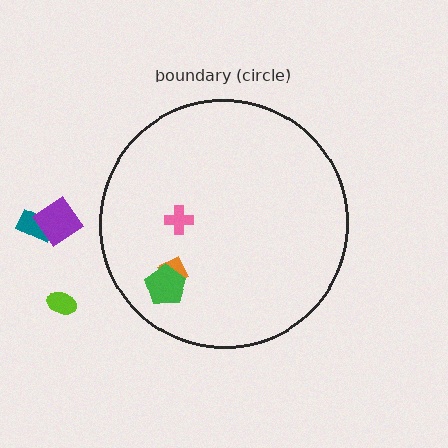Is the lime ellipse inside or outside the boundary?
Outside.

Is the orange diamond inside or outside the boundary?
Inside.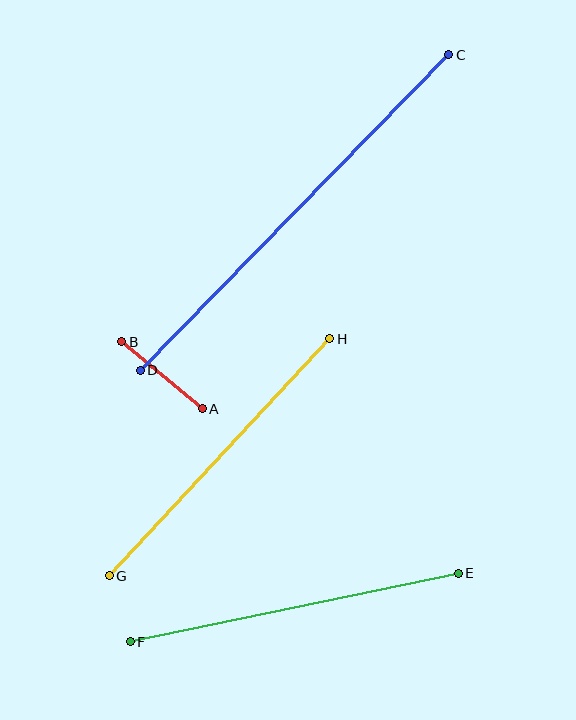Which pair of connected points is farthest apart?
Points C and D are farthest apart.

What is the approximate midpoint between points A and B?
The midpoint is at approximately (162, 375) pixels.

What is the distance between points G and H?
The distance is approximately 323 pixels.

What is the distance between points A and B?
The distance is approximately 104 pixels.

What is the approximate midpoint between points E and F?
The midpoint is at approximately (294, 608) pixels.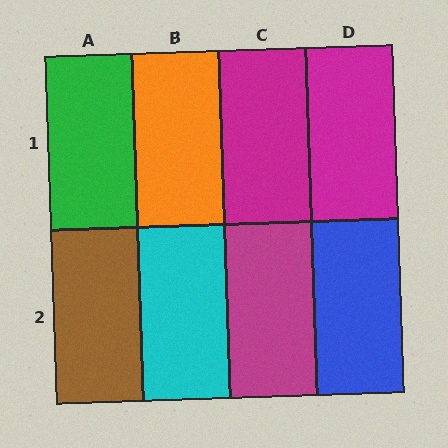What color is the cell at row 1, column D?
Magenta.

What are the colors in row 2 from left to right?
Brown, cyan, magenta, blue.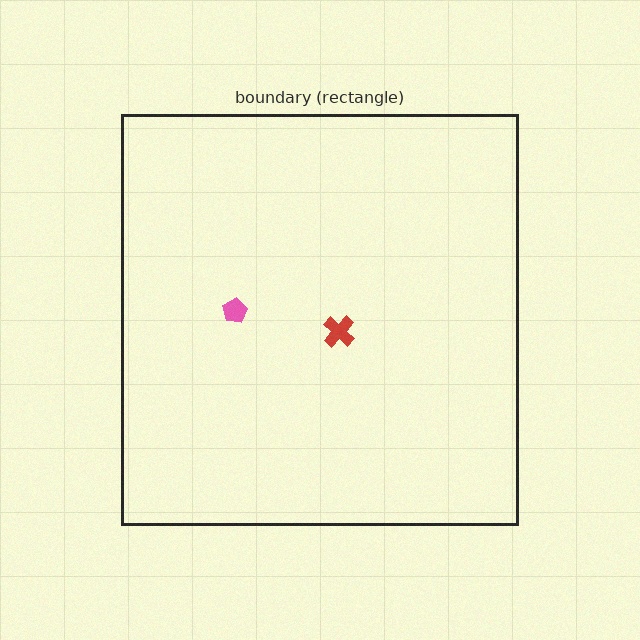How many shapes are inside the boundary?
2 inside, 0 outside.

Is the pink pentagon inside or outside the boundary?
Inside.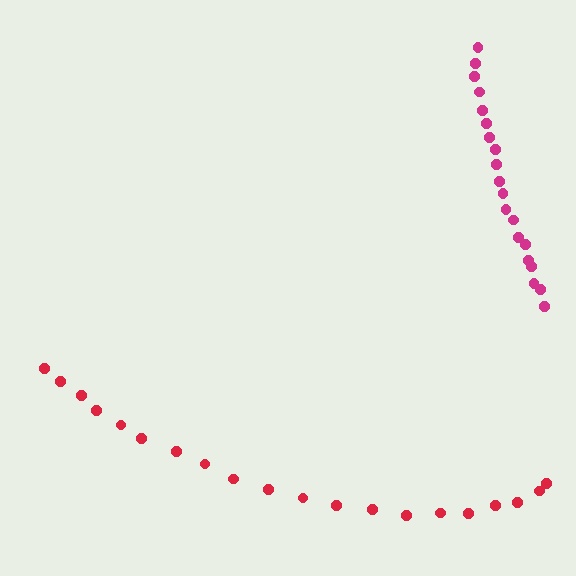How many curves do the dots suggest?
There are 2 distinct paths.